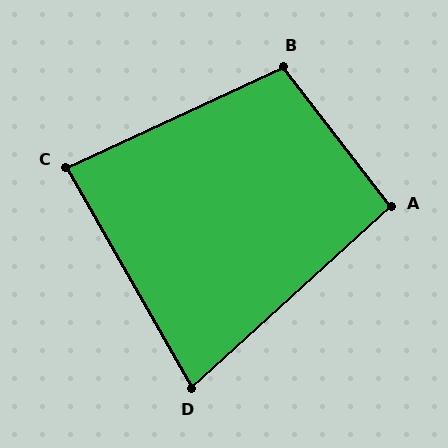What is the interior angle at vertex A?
Approximately 95 degrees (approximately right).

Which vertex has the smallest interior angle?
D, at approximately 77 degrees.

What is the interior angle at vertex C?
Approximately 85 degrees (approximately right).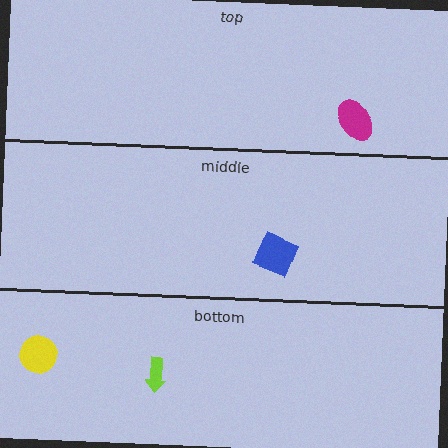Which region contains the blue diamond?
The middle region.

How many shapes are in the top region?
1.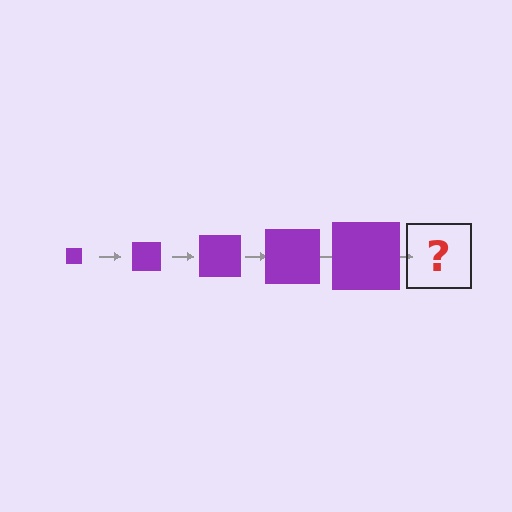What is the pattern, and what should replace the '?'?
The pattern is that the square gets progressively larger each step. The '?' should be a purple square, larger than the previous one.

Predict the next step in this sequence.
The next step is a purple square, larger than the previous one.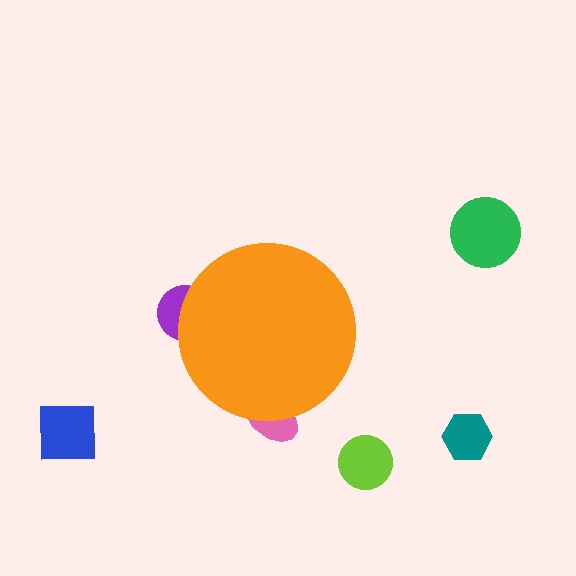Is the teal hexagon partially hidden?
No, the teal hexagon is fully visible.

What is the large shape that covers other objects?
An orange circle.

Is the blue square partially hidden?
No, the blue square is fully visible.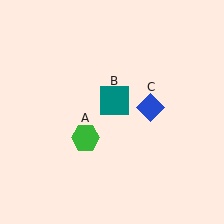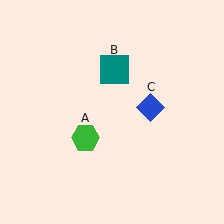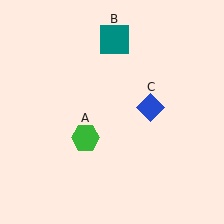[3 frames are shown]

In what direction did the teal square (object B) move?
The teal square (object B) moved up.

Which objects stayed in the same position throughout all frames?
Green hexagon (object A) and blue diamond (object C) remained stationary.